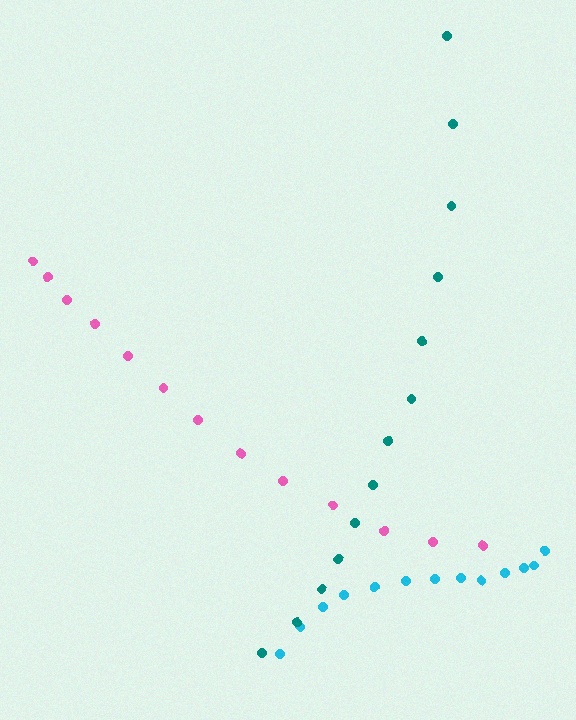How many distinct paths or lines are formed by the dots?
There are 3 distinct paths.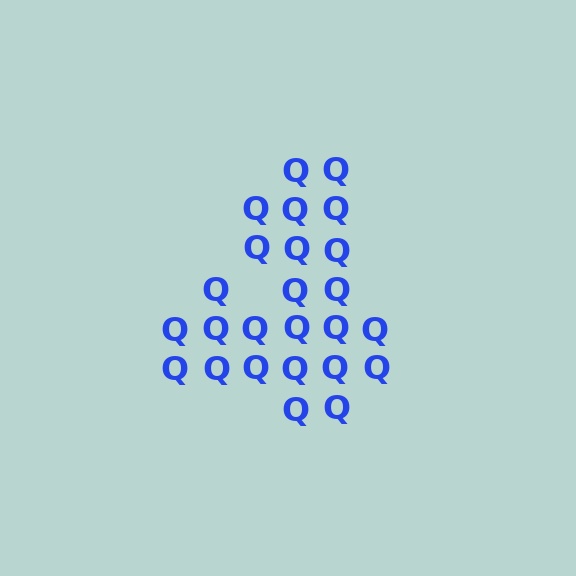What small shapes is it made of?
It is made of small letter Q's.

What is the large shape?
The large shape is the digit 4.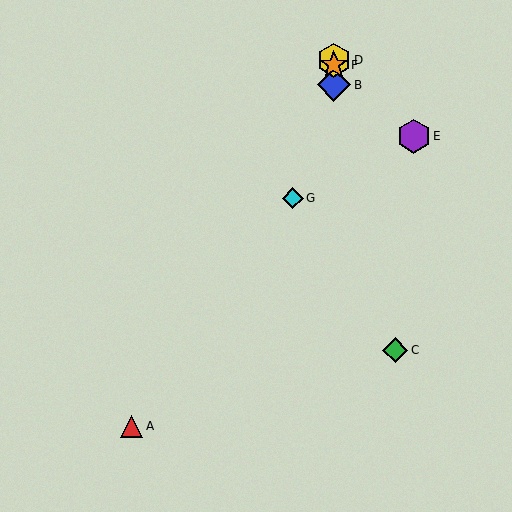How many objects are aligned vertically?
3 objects (B, D, F) are aligned vertically.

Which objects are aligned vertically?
Objects B, D, F are aligned vertically.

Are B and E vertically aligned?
No, B is at x≈334 and E is at x≈414.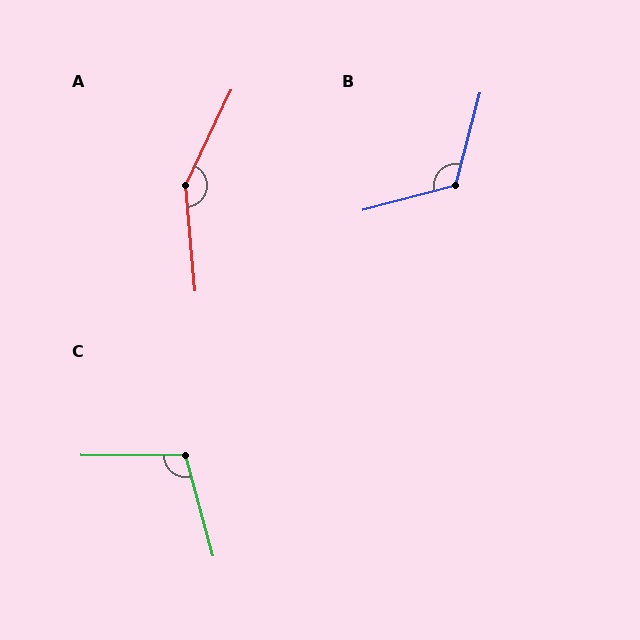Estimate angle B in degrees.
Approximately 120 degrees.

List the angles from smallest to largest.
C (105°), B (120°), A (150°).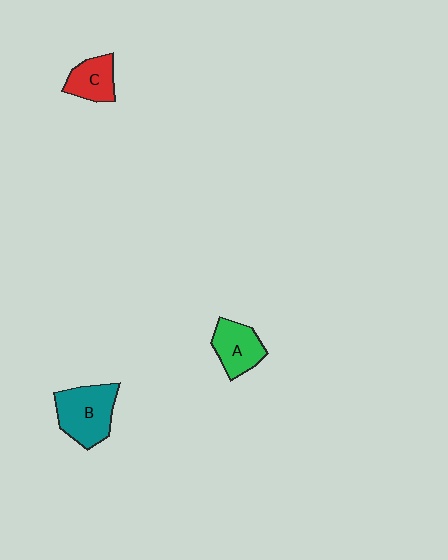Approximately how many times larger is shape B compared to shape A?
Approximately 1.4 times.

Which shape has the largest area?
Shape B (teal).